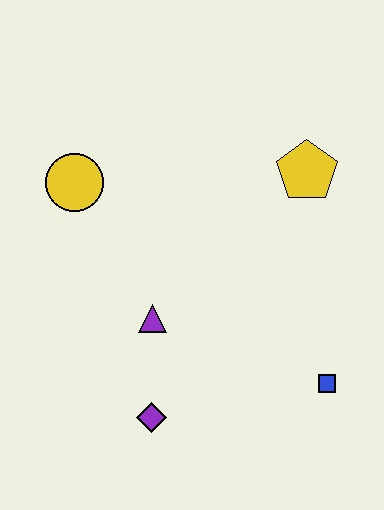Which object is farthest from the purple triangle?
The yellow pentagon is farthest from the purple triangle.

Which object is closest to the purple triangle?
The purple diamond is closest to the purple triangle.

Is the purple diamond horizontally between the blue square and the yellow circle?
Yes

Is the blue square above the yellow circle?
No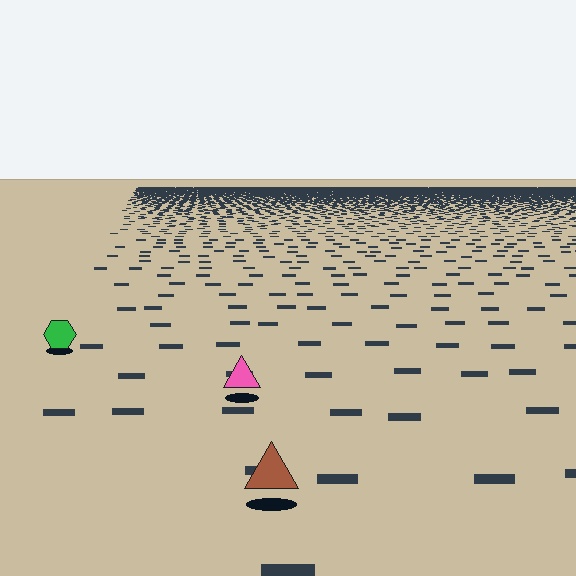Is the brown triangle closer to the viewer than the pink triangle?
Yes. The brown triangle is closer — you can tell from the texture gradient: the ground texture is coarser near it.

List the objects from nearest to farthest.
From nearest to farthest: the brown triangle, the pink triangle, the green hexagon.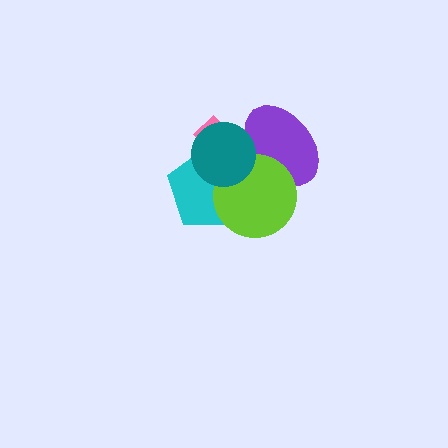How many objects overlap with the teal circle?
4 objects overlap with the teal circle.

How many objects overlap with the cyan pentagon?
3 objects overlap with the cyan pentagon.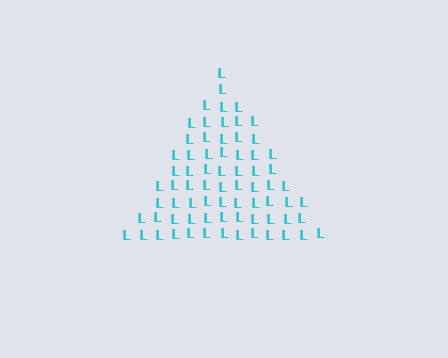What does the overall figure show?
The overall figure shows a triangle.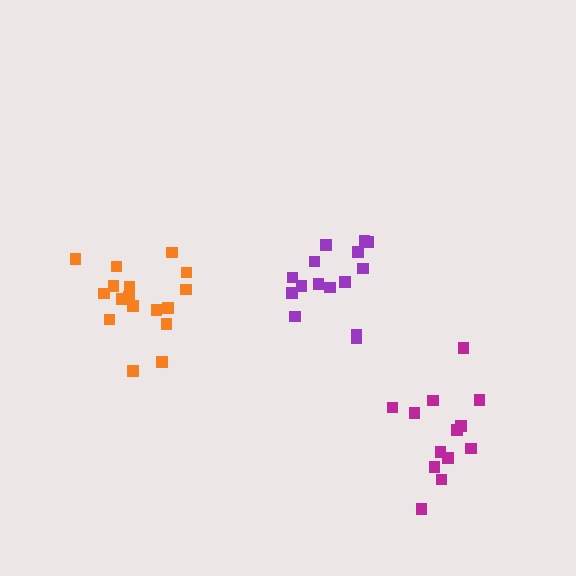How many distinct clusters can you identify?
There are 3 distinct clusters.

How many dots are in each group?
Group 1: 15 dots, Group 2: 17 dots, Group 3: 13 dots (45 total).